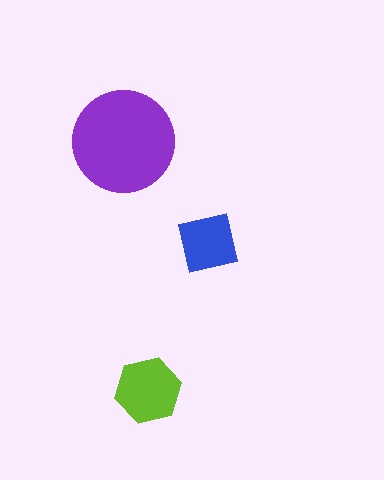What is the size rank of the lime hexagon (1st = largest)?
2nd.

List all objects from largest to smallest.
The purple circle, the lime hexagon, the blue square.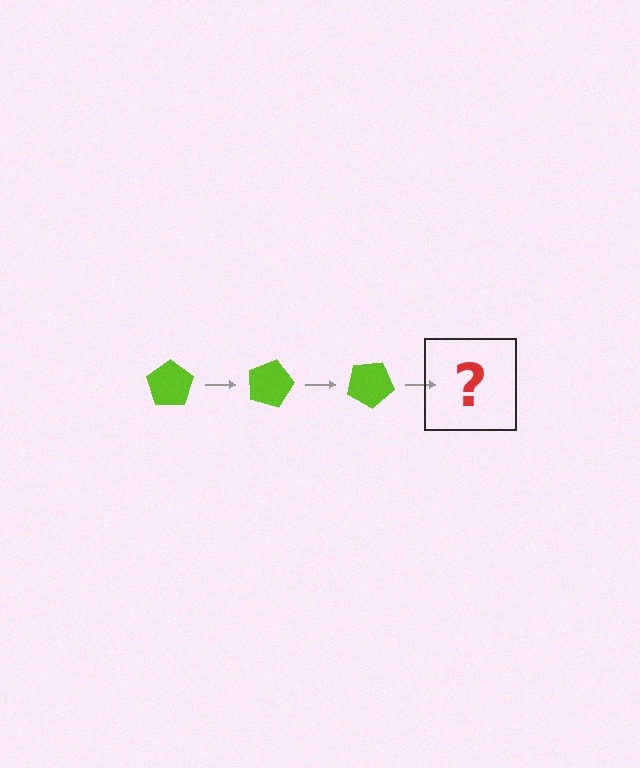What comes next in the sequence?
The next element should be a lime pentagon rotated 45 degrees.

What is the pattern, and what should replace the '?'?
The pattern is that the pentagon rotates 15 degrees each step. The '?' should be a lime pentagon rotated 45 degrees.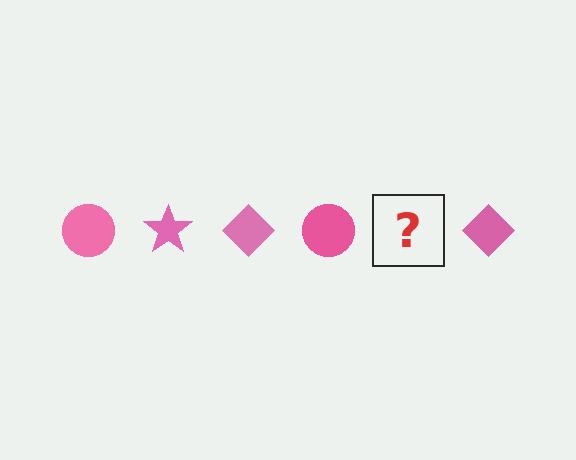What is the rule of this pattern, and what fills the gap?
The rule is that the pattern cycles through circle, star, diamond shapes in pink. The gap should be filled with a pink star.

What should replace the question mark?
The question mark should be replaced with a pink star.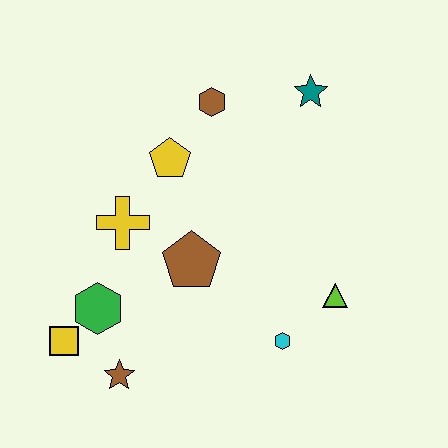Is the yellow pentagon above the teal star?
No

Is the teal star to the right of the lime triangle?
No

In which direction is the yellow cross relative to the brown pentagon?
The yellow cross is to the left of the brown pentagon.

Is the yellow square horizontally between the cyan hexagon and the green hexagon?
No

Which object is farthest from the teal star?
The yellow square is farthest from the teal star.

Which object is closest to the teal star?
The brown hexagon is closest to the teal star.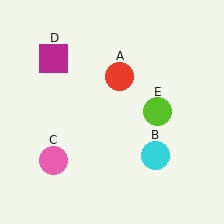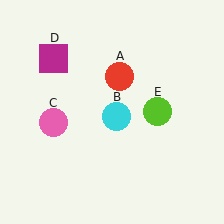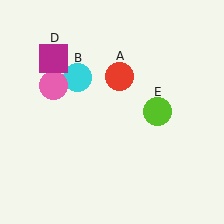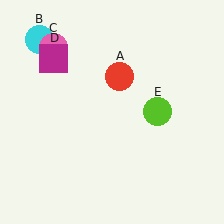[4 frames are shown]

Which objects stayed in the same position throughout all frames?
Red circle (object A) and magenta square (object D) and lime circle (object E) remained stationary.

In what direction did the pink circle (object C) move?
The pink circle (object C) moved up.